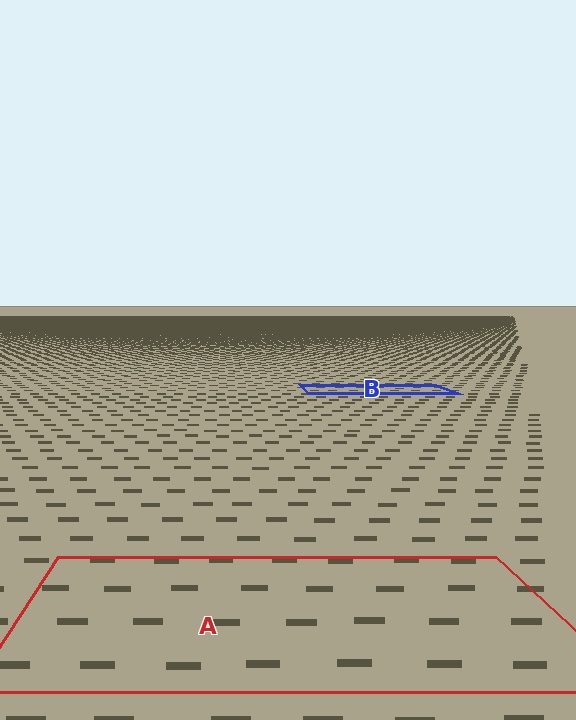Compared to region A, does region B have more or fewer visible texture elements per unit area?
Region B has more texture elements per unit area — they are packed more densely because it is farther away.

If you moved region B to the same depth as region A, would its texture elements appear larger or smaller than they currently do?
They would appear larger. At a closer depth, the same texture elements are projected at a bigger on-screen size.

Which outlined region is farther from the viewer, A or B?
Region B is farther from the viewer — the texture elements inside it appear smaller and more densely packed.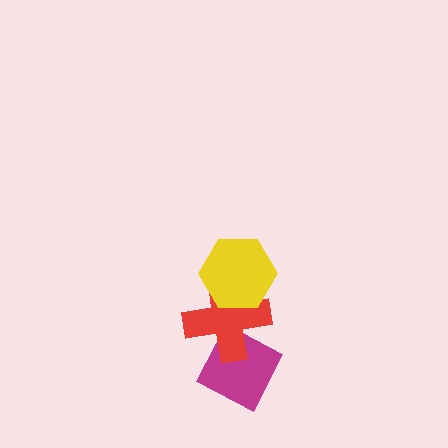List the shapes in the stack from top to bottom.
From top to bottom: the yellow hexagon, the red cross, the magenta diamond.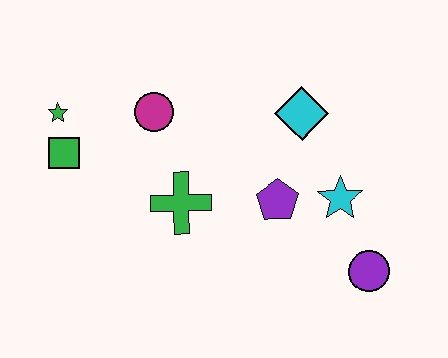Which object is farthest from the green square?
The purple circle is farthest from the green square.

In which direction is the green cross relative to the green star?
The green cross is to the right of the green star.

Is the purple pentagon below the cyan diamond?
Yes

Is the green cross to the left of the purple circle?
Yes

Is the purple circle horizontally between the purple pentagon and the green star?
No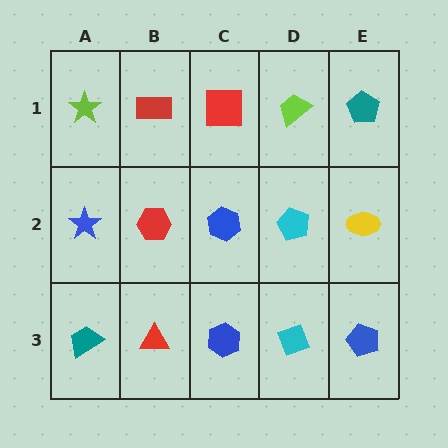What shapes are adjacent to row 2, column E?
A teal pentagon (row 1, column E), a blue pentagon (row 3, column E), a cyan pentagon (row 2, column D).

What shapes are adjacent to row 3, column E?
A yellow ellipse (row 2, column E), a cyan diamond (row 3, column D).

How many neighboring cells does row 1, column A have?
2.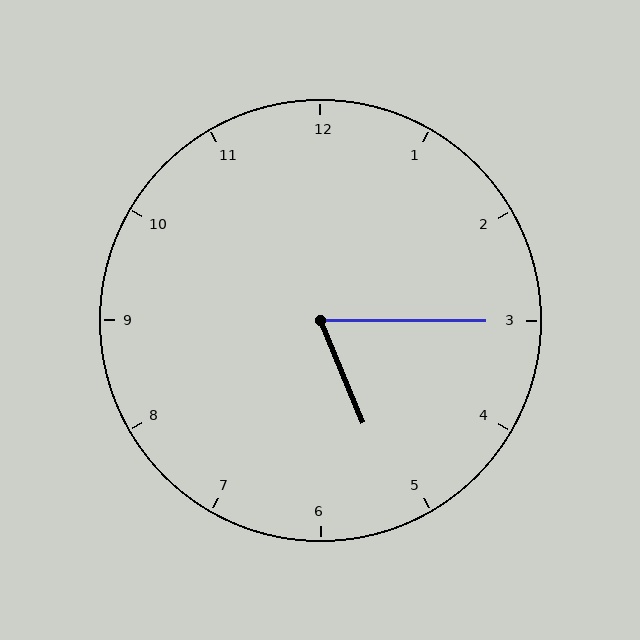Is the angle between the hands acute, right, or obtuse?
It is acute.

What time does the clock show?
5:15.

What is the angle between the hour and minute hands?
Approximately 68 degrees.